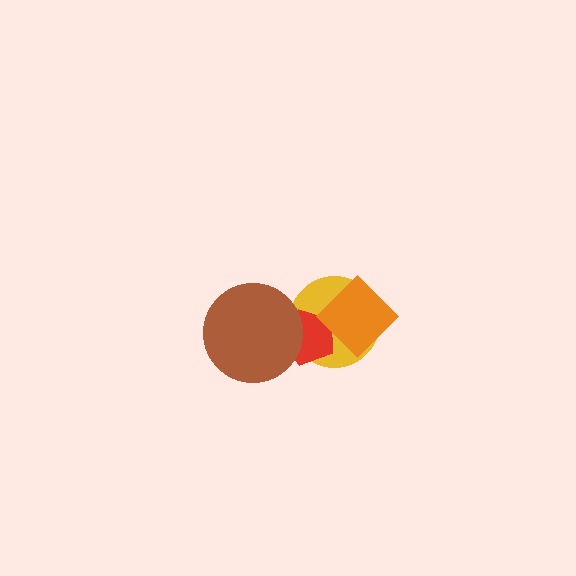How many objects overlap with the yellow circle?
3 objects overlap with the yellow circle.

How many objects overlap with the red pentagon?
3 objects overlap with the red pentagon.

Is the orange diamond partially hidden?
No, no other shape covers it.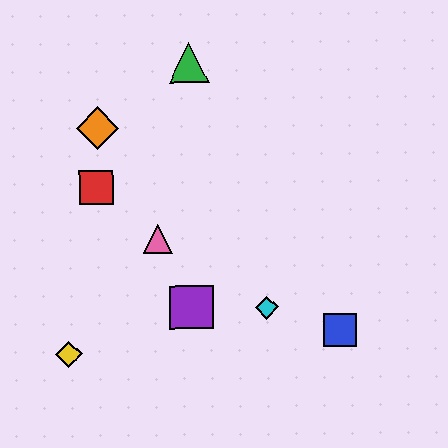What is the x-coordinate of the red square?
The red square is at x≈97.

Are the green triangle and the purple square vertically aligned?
Yes, both are at x≈189.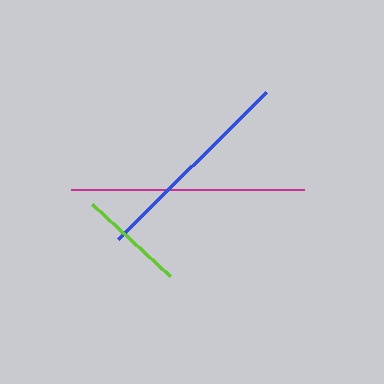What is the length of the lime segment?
The lime segment is approximately 106 pixels long.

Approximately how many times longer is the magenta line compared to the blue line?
The magenta line is approximately 1.1 times the length of the blue line.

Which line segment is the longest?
The magenta line is the longest at approximately 232 pixels.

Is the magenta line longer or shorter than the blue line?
The magenta line is longer than the blue line.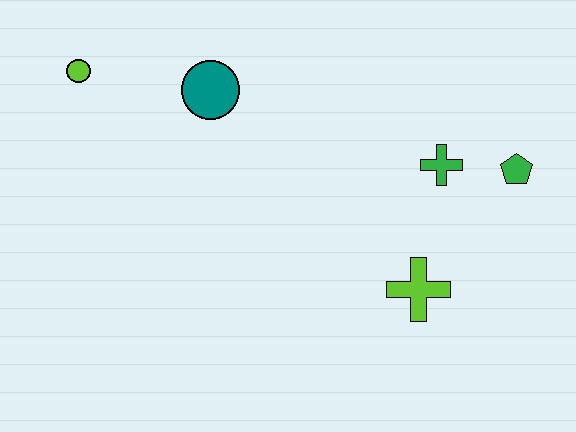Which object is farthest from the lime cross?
The lime circle is farthest from the lime cross.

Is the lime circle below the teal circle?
No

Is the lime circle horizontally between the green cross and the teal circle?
No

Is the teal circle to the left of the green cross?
Yes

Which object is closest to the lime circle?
The teal circle is closest to the lime circle.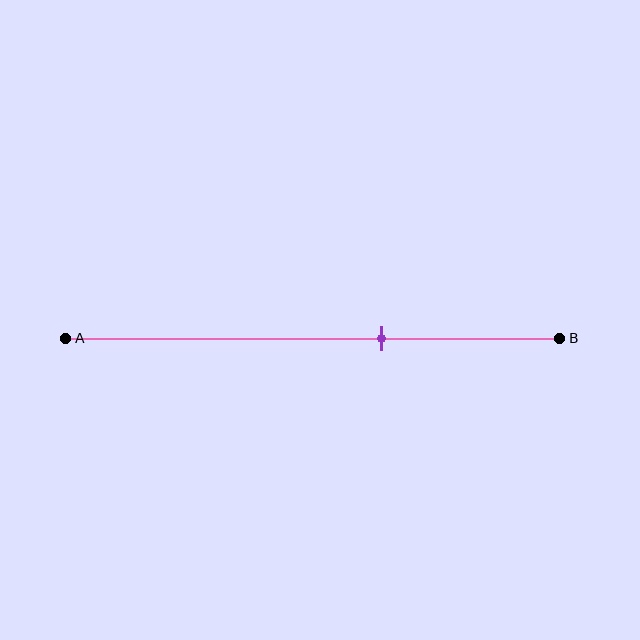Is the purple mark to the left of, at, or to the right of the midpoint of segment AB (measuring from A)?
The purple mark is to the right of the midpoint of segment AB.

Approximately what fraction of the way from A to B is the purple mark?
The purple mark is approximately 65% of the way from A to B.